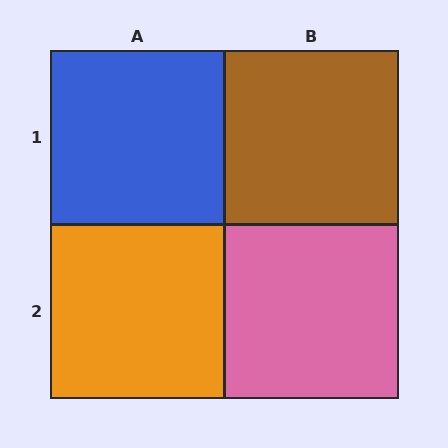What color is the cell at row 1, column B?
Brown.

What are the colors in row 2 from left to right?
Orange, pink.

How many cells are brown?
1 cell is brown.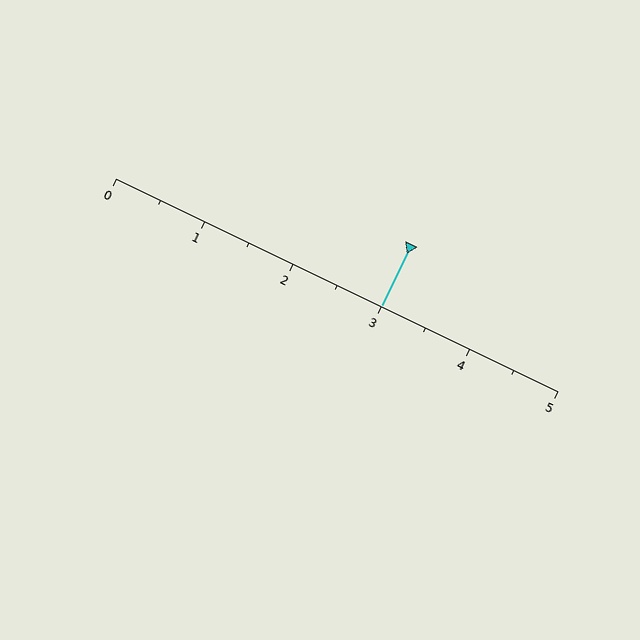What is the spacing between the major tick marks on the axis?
The major ticks are spaced 1 apart.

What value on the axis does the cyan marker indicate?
The marker indicates approximately 3.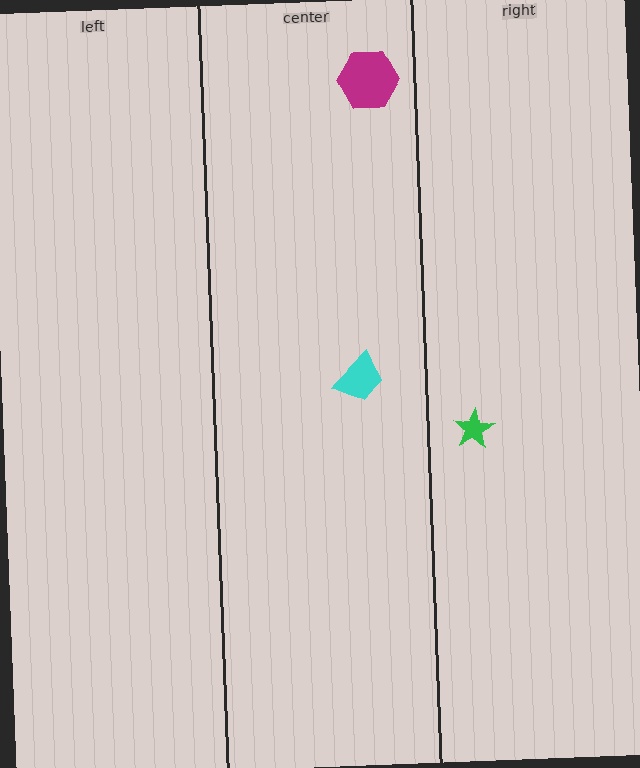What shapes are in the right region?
The green star.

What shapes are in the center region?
The magenta hexagon, the cyan trapezoid.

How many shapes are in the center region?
2.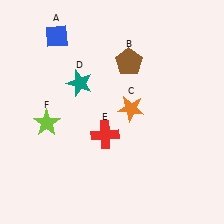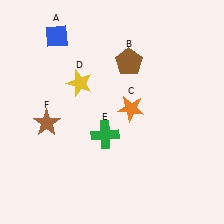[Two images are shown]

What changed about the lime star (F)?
In Image 1, F is lime. In Image 2, it changed to brown.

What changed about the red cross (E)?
In Image 1, E is red. In Image 2, it changed to green.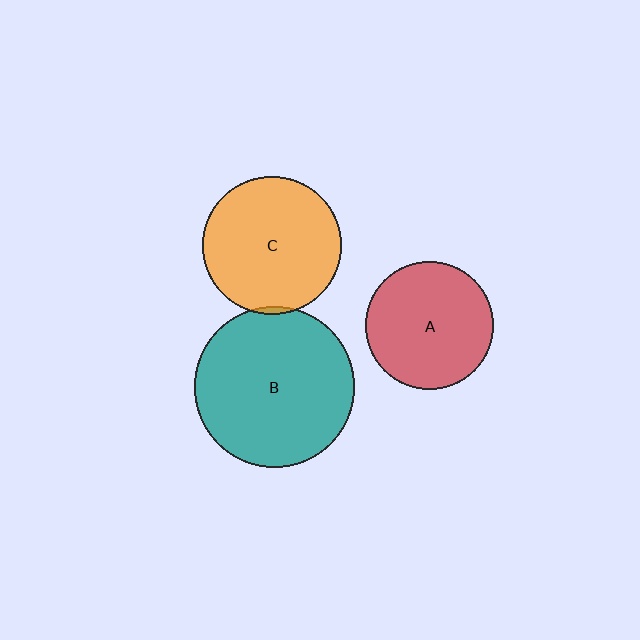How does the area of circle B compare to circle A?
Approximately 1.6 times.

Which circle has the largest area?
Circle B (teal).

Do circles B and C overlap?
Yes.